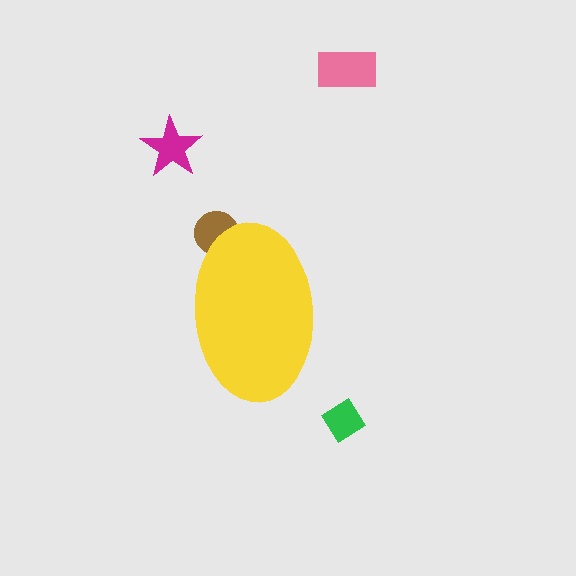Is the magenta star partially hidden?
No, the magenta star is fully visible.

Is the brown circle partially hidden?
Yes, the brown circle is partially hidden behind the yellow ellipse.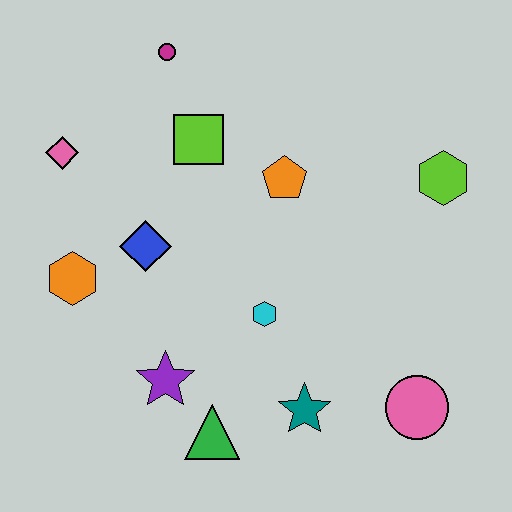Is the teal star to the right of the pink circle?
No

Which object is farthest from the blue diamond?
The pink circle is farthest from the blue diamond.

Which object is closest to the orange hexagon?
The blue diamond is closest to the orange hexagon.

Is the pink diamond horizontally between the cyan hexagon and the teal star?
No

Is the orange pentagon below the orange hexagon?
No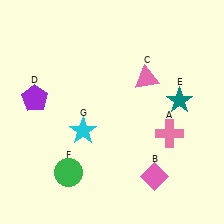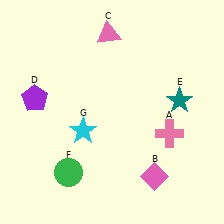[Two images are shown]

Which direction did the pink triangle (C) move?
The pink triangle (C) moved up.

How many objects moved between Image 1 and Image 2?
1 object moved between the two images.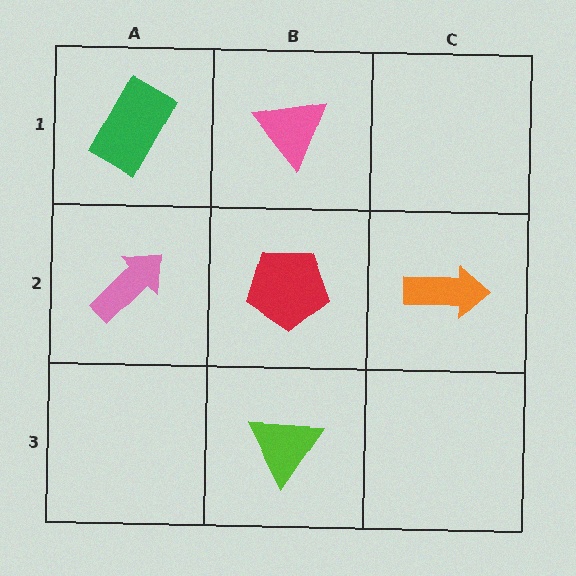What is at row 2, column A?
A pink arrow.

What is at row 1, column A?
A green rectangle.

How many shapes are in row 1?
2 shapes.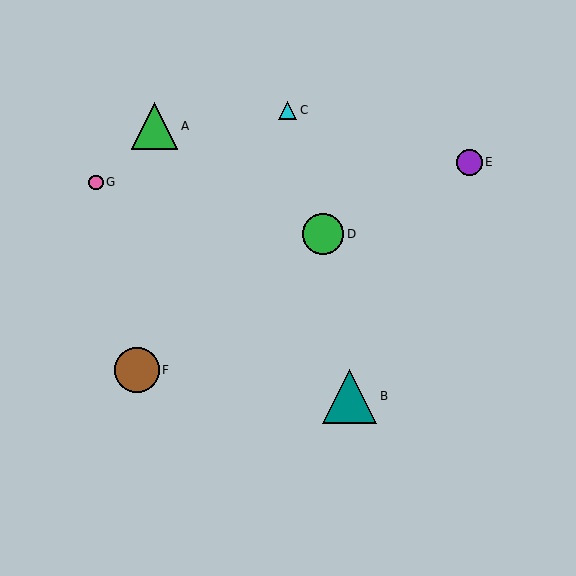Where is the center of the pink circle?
The center of the pink circle is at (96, 182).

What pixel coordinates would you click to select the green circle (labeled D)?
Click at (323, 234) to select the green circle D.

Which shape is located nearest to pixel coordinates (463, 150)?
The purple circle (labeled E) at (470, 162) is nearest to that location.